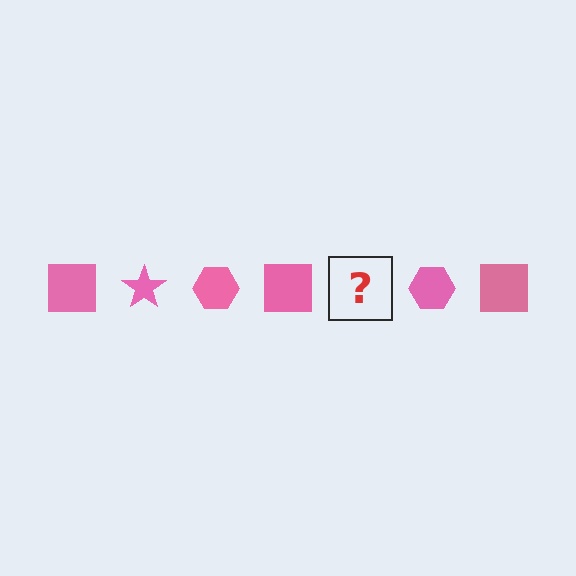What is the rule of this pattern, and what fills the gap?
The rule is that the pattern cycles through square, star, hexagon shapes in pink. The gap should be filled with a pink star.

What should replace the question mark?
The question mark should be replaced with a pink star.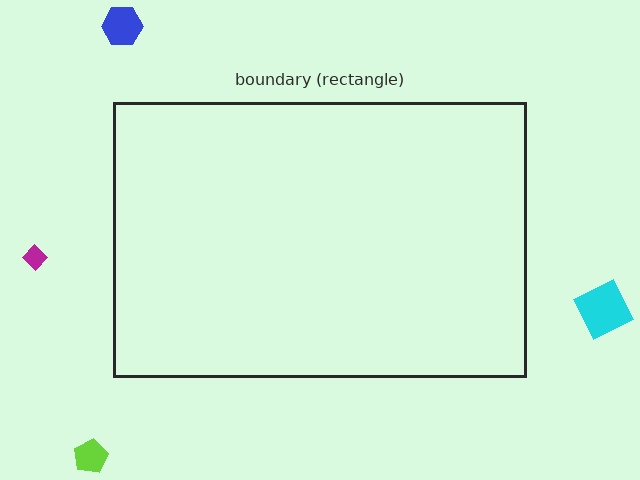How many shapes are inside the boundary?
0 inside, 4 outside.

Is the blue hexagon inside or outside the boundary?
Outside.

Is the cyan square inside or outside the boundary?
Outside.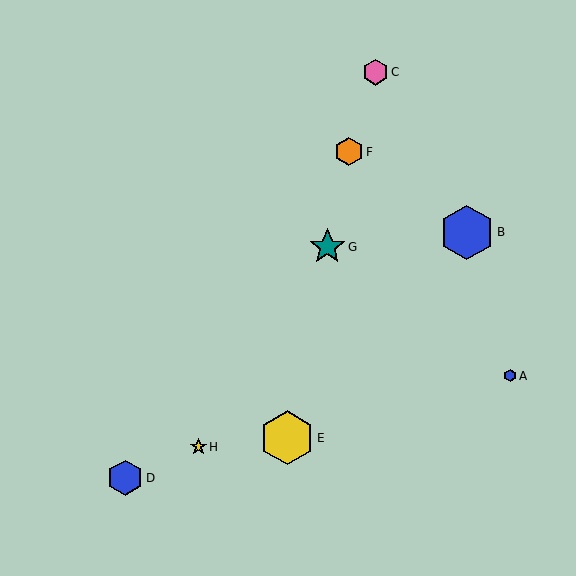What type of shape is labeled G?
Shape G is a teal star.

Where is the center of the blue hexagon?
The center of the blue hexagon is at (510, 376).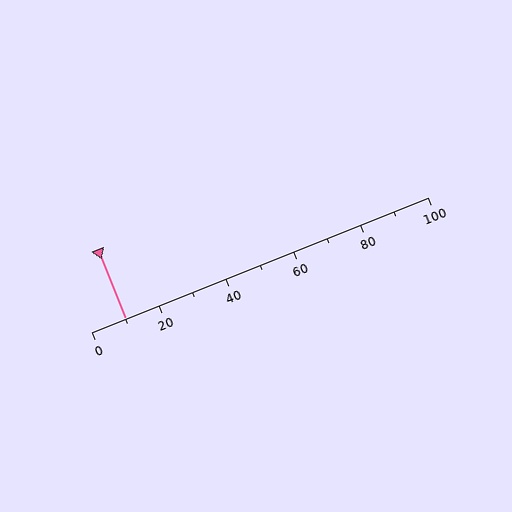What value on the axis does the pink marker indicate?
The marker indicates approximately 10.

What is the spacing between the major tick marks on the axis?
The major ticks are spaced 20 apart.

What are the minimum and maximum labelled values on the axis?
The axis runs from 0 to 100.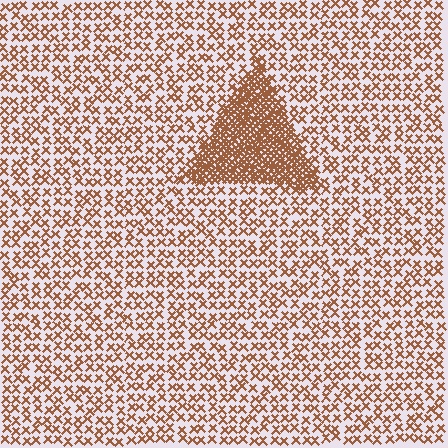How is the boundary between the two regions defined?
The boundary is defined by a change in element density (approximately 3.1x ratio). All elements are the same color, size, and shape.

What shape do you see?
I see a triangle.